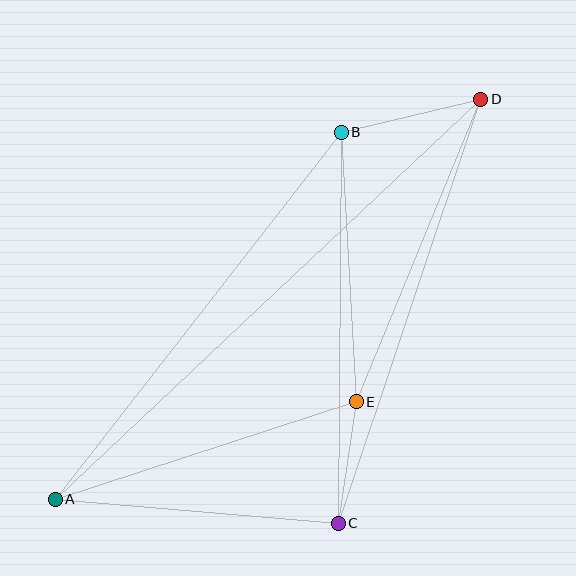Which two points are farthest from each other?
Points A and D are farthest from each other.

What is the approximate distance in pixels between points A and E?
The distance between A and E is approximately 316 pixels.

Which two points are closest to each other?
Points C and E are closest to each other.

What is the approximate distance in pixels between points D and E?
The distance between D and E is approximately 327 pixels.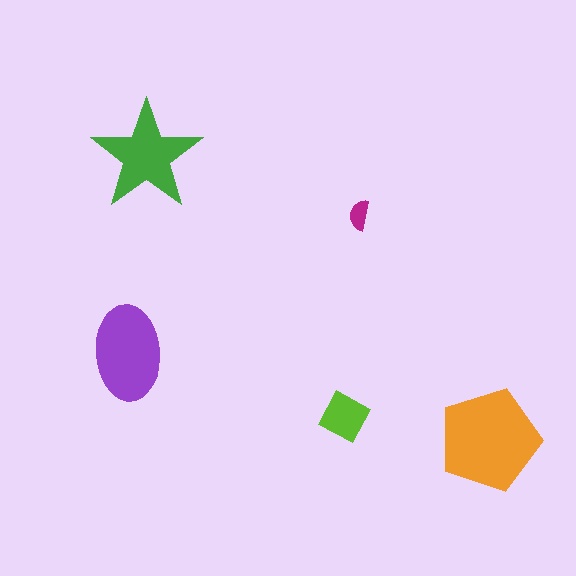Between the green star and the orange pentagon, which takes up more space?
The orange pentagon.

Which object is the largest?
The orange pentagon.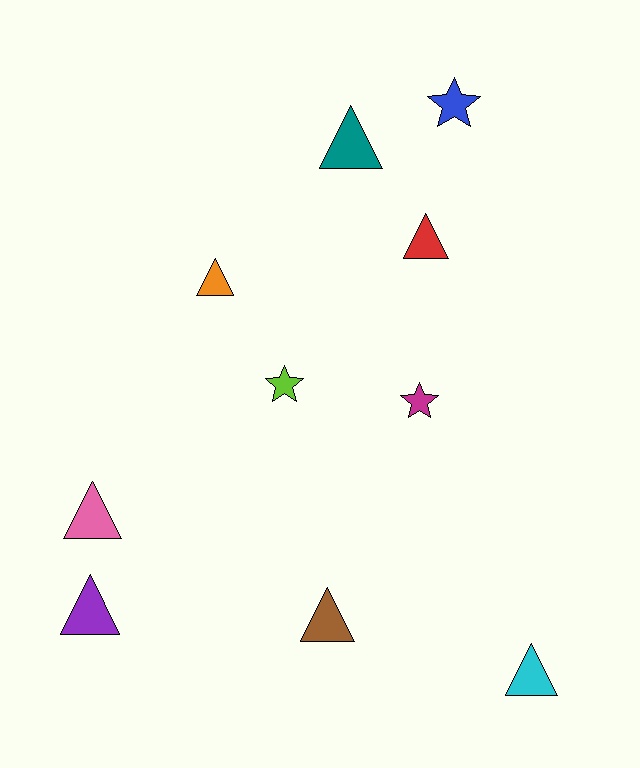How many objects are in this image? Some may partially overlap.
There are 10 objects.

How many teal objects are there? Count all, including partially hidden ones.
There is 1 teal object.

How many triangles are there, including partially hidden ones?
There are 7 triangles.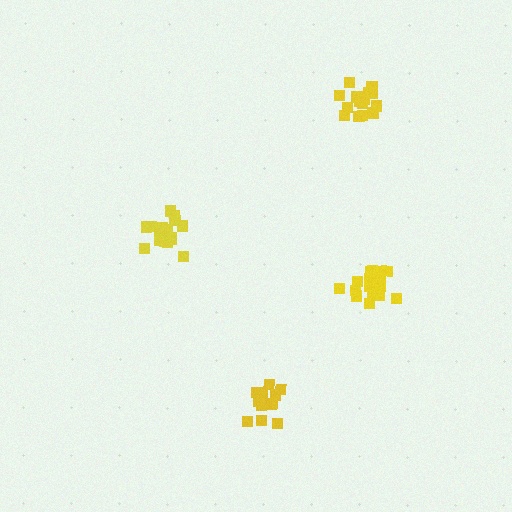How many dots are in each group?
Group 1: 19 dots, Group 2: 18 dots, Group 3: 16 dots, Group 4: 15 dots (68 total).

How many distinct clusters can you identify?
There are 4 distinct clusters.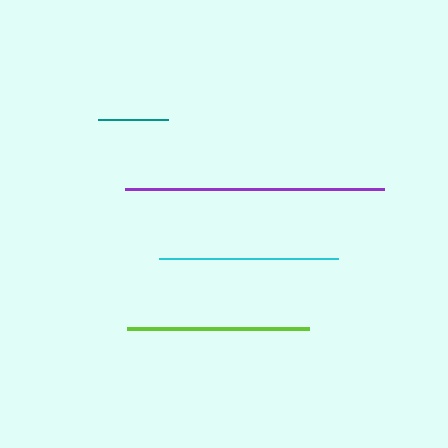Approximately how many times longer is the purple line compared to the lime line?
The purple line is approximately 1.4 times the length of the lime line.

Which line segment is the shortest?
The teal line is the shortest at approximately 70 pixels.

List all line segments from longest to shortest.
From longest to shortest: purple, lime, cyan, teal.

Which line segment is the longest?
The purple line is the longest at approximately 258 pixels.